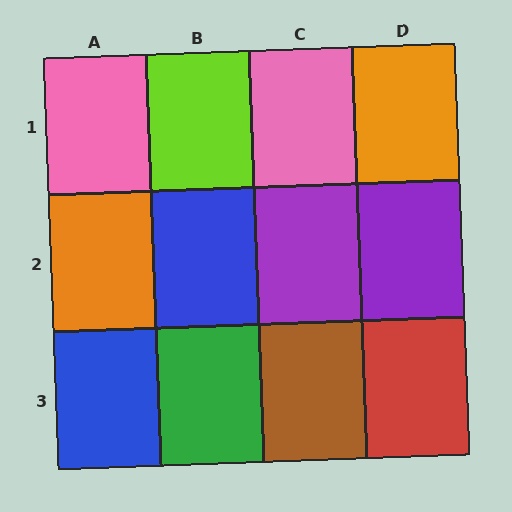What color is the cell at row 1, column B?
Lime.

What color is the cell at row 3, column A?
Blue.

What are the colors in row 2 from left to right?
Orange, blue, purple, purple.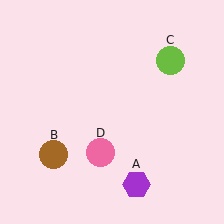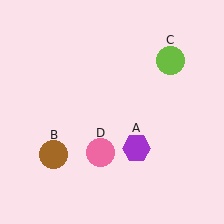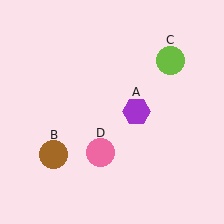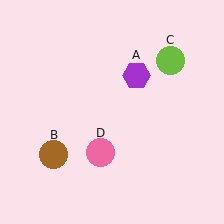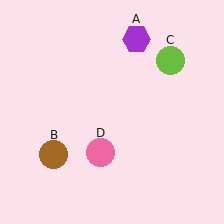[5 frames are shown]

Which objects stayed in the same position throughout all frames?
Brown circle (object B) and lime circle (object C) and pink circle (object D) remained stationary.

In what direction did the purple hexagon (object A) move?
The purple hexagon (object A) moved up.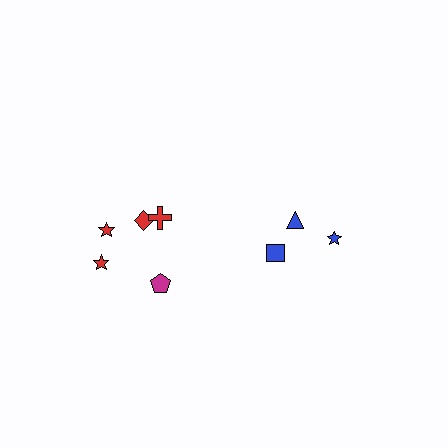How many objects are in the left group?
There are 5 objects.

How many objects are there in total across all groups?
There are 8 objects.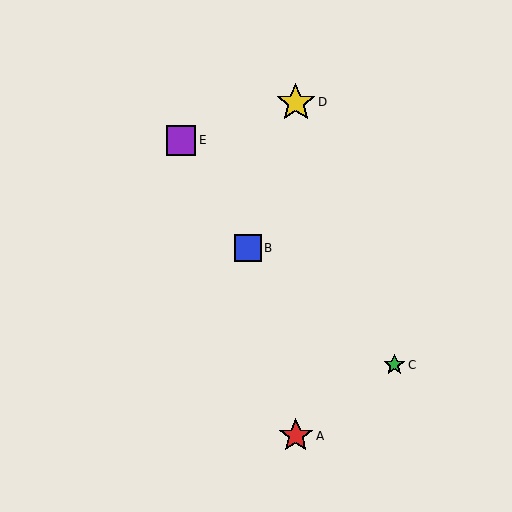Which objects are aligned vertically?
Objects A, D are aligned vertically.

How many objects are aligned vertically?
2 objects (A, D) are aligned vertically.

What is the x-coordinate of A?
Object A is at x≈296.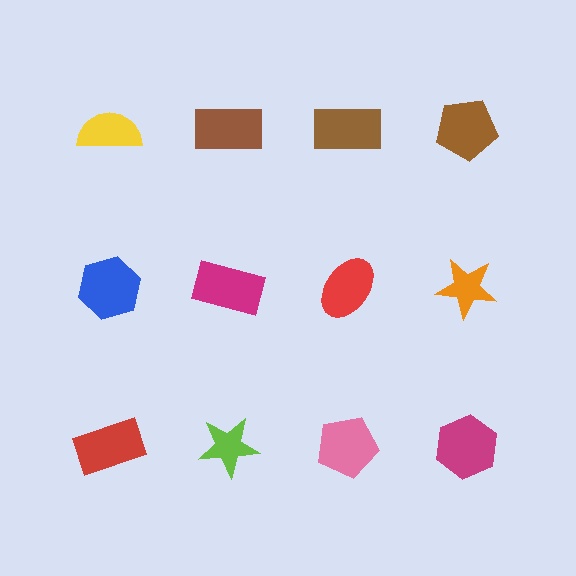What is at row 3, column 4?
A magenta hexagon.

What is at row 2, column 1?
A blue hexagon.